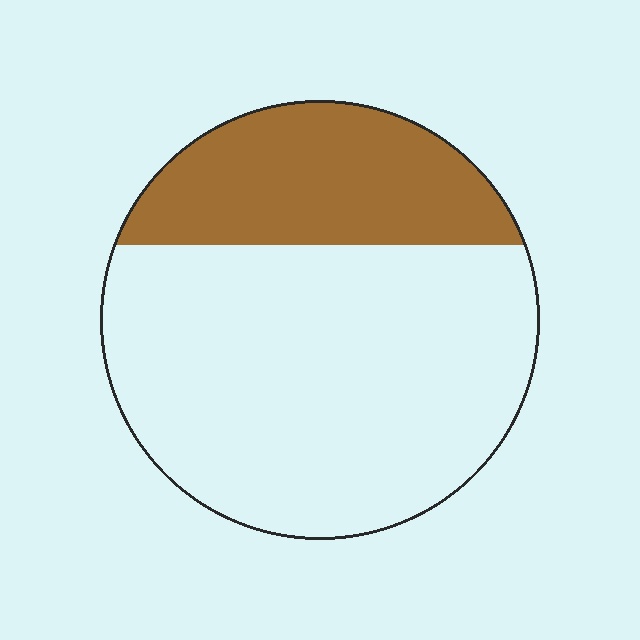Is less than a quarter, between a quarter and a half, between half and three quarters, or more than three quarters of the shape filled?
Between a quarter and a half.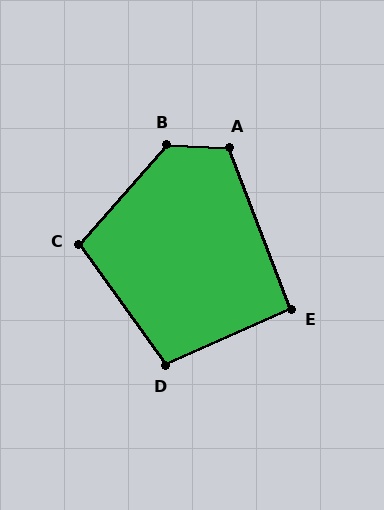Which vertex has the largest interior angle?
B, at approximately 128 degrees.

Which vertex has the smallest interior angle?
E, at approximately 93 degrees.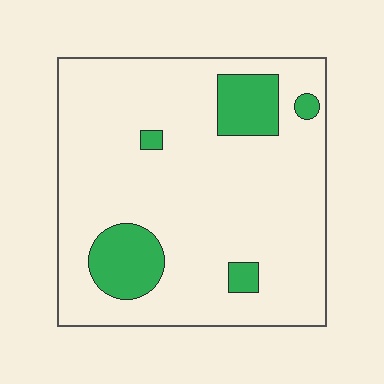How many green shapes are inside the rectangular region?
5.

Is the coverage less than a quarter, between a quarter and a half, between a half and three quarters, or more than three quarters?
Less than a quarter.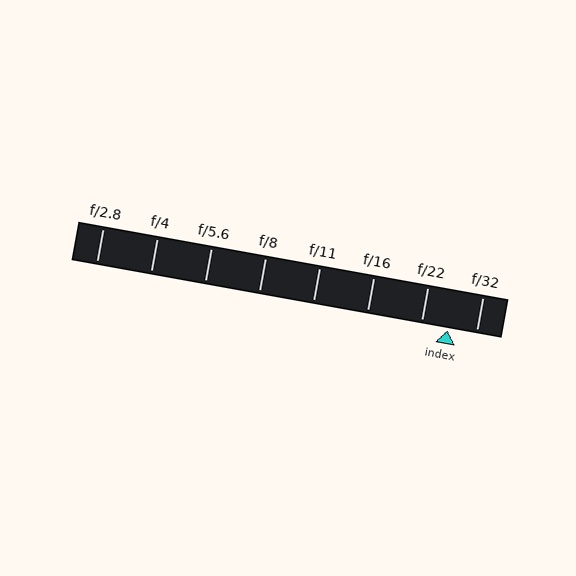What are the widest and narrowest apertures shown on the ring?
The widest aperture shown is f/2.8 and the narrowest is f/32.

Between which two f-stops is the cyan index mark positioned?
The index mark is between f/22 and f/32.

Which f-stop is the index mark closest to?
The index mark is closest to f/22.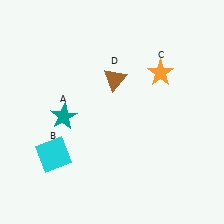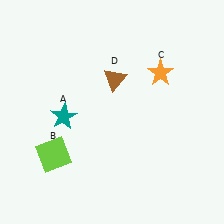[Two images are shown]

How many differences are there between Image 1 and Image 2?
There is 1 difference between the two images.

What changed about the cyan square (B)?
In Image 1, B is cyan. In Image 2, it changed to lime.